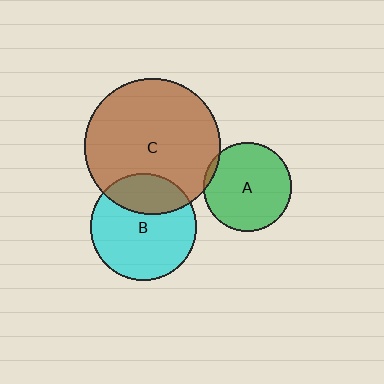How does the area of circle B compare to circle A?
Approximately 1.4 times.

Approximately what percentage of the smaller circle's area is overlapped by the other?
Approximately 5%.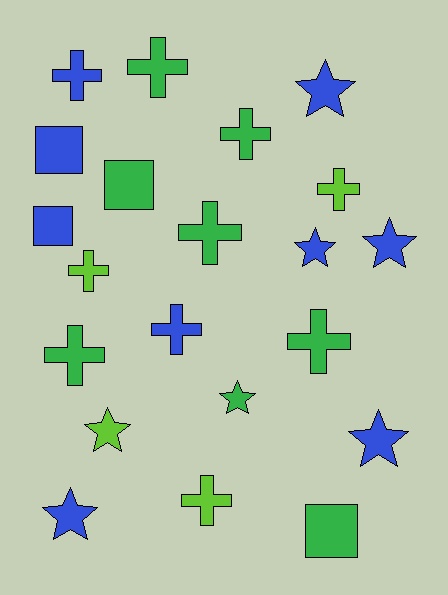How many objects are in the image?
There are 21 objects.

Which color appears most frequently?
Blue, with 9 objects.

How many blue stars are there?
There are 5 blue stars.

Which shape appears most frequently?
Cross, with 10 objects.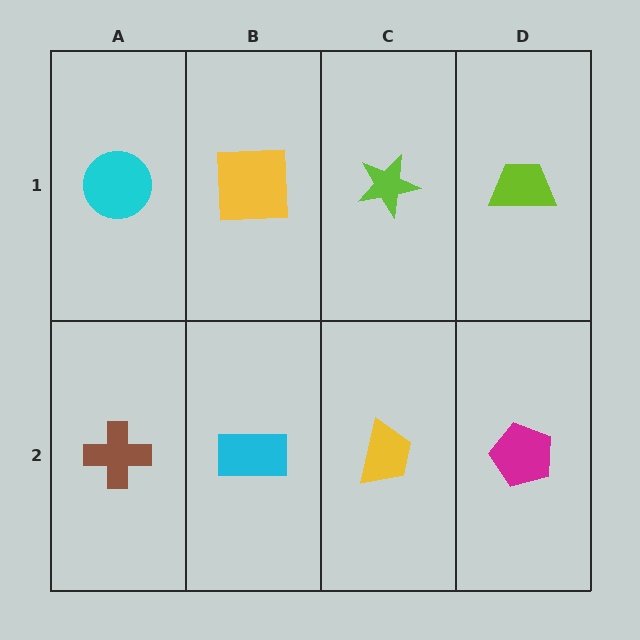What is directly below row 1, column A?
A brown cross.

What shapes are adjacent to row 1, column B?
A cyan rectangle (row 2, column B), a cyan circle (row 1, column A), a lime star (row 1, column C).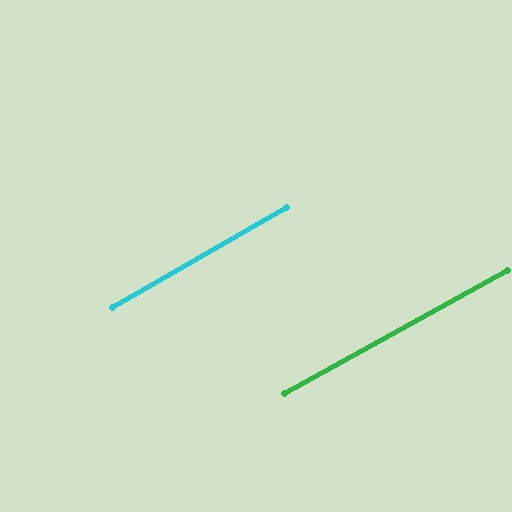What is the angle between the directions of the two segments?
Approximately 1 degree.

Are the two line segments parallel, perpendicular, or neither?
Parallel — their directions differ by only 1.0°.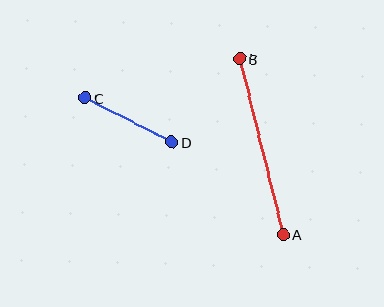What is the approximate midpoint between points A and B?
The midpoint is at approximately (261, 147) pixels.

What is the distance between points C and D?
The distance is approximately 98 pixels.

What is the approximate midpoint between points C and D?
The midpoint is at approximately (129, 120) pixels.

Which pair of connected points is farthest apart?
Points A and B are farthest apart.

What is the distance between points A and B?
The distance is approximately 181 pixels.